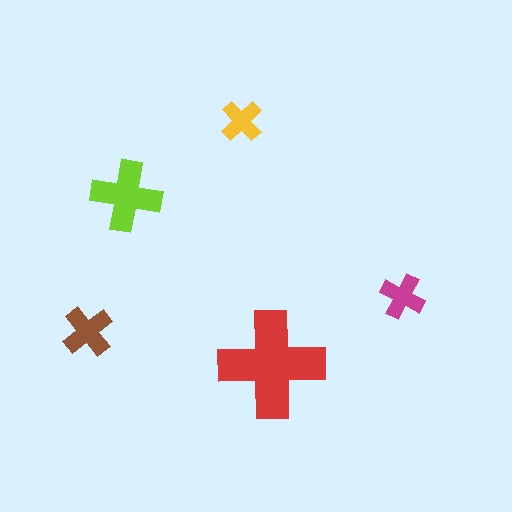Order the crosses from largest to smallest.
the red one, the lime one, the brown one, the magenta one, the yellow one.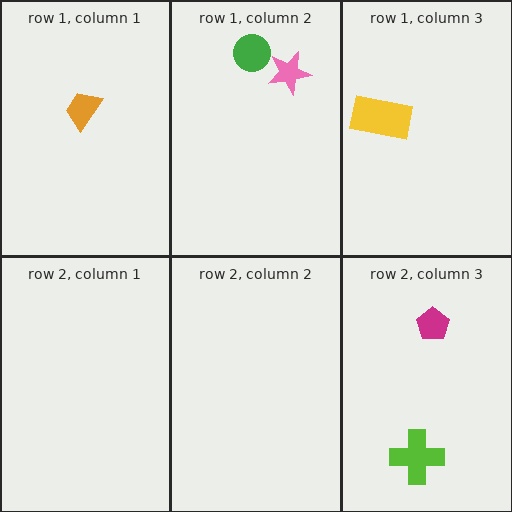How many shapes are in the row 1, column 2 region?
2.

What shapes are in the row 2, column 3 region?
The lime cross, the magenta pentagon.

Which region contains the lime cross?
The row 2, column 3 region.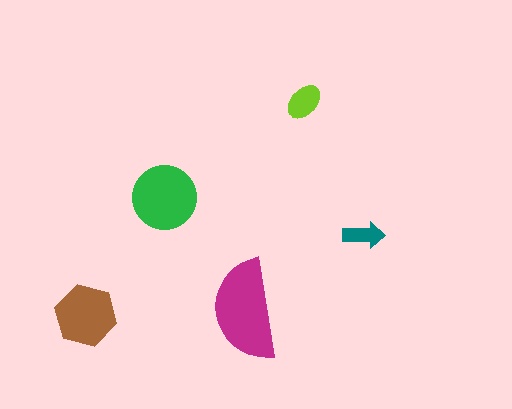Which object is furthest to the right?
The teal arrow is rightmost.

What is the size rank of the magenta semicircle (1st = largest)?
1st.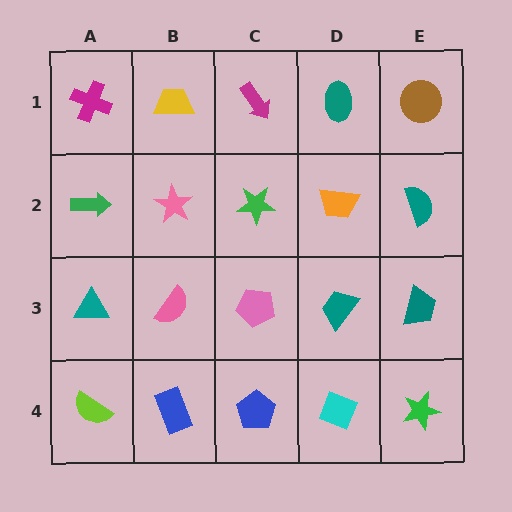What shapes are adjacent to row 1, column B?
A pink star (row 2, column B), a magenta cross (row 1, column A), a magenta arrow (row 1, column C).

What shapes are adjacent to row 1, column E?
A teal semicircle (row 2, column E), a teal ellipse (row 1, column D).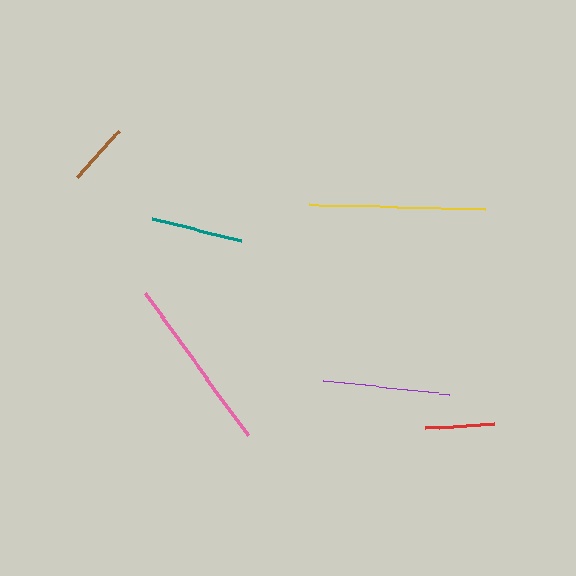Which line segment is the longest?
The yellow line is the longest at approximately 176 pixels.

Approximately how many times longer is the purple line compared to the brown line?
The purple line is approximately 2.0 times the length of the brown line.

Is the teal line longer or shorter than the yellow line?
The yellow line is longer than the teal line.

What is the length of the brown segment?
The brown segment is approximately 62 pixels long.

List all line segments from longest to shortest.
From longest to shortest: yellow, pink, purple, teal, red, brown.